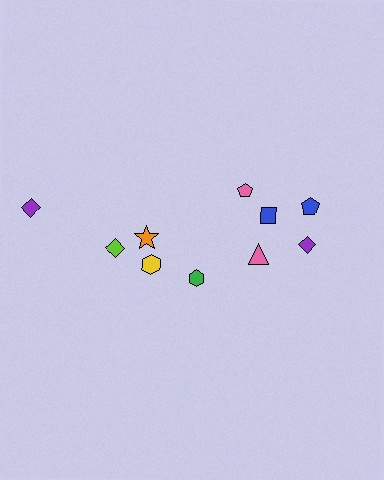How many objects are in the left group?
There are 4 objects.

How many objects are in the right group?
There are 6 objects.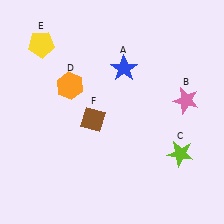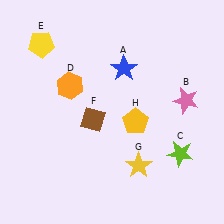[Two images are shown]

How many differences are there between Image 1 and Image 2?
There are 2 differences between the two images.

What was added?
A yellow star (G), a yellow pentagon (H) were added in Image 2.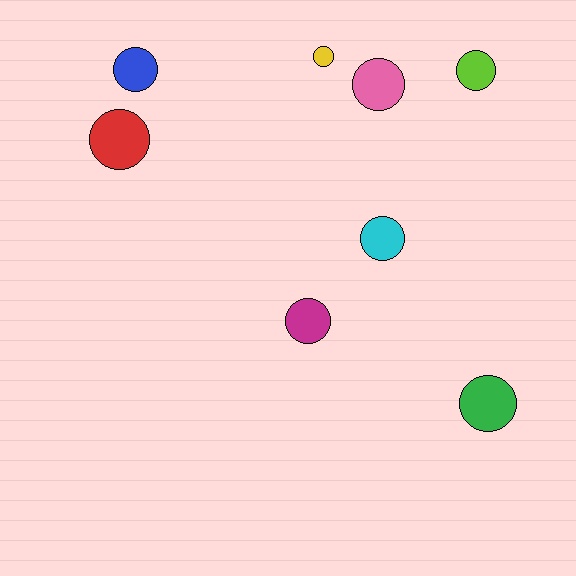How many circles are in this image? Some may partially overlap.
There are 8 circles.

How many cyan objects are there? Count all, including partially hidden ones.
There is 1 cyan object.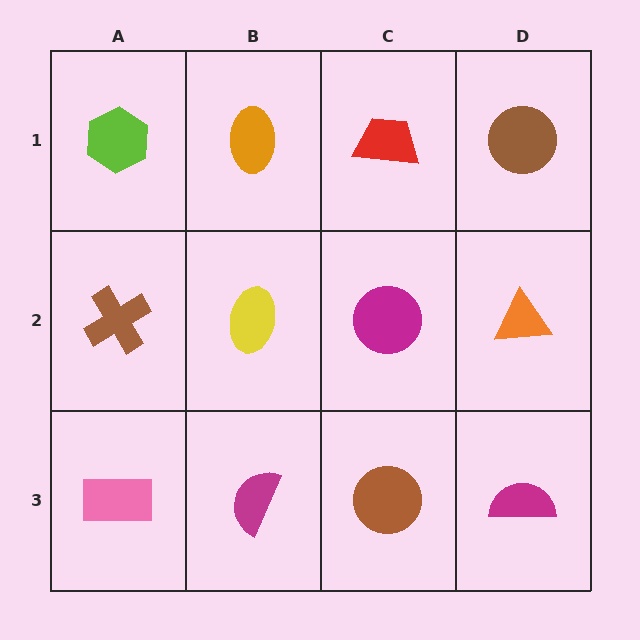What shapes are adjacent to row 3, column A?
A brown cross (row 2, column A), a magenta semicircle (row 3, column B).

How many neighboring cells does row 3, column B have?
3.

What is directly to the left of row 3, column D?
A brown circle.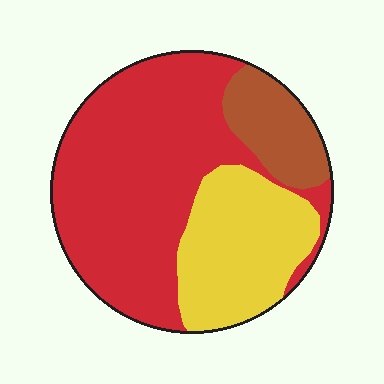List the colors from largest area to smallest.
From largest to smallest: red, yellow, brown.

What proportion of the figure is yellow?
Yellow covers around 25% of the figure.